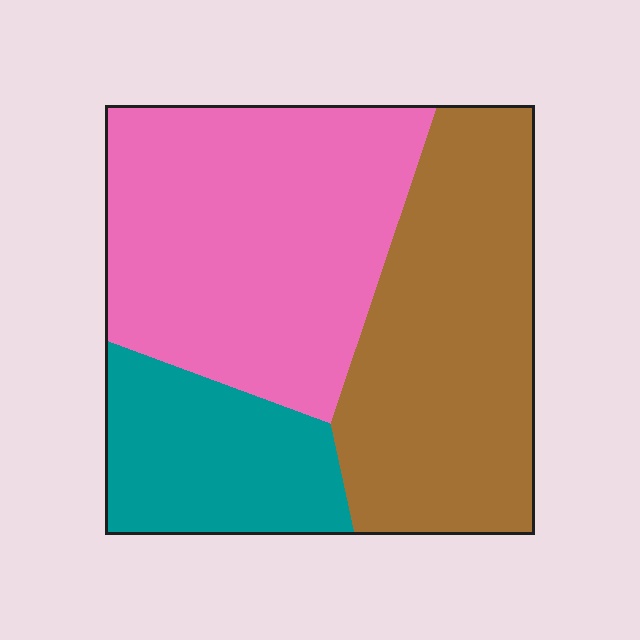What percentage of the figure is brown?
Brown covers roughly 40% of the figure.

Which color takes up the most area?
Pink, at roughly 45%.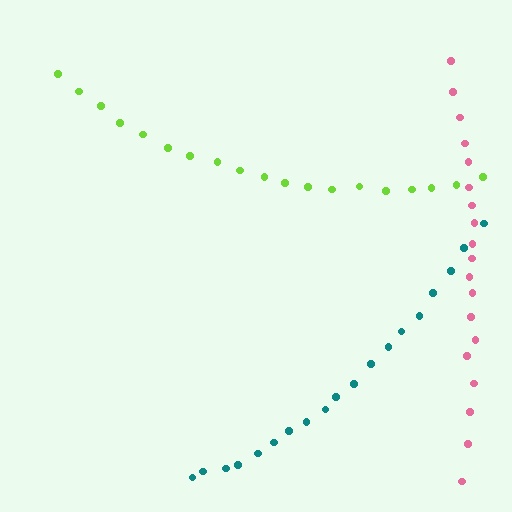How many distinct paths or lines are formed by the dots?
There are 3 distinct paths.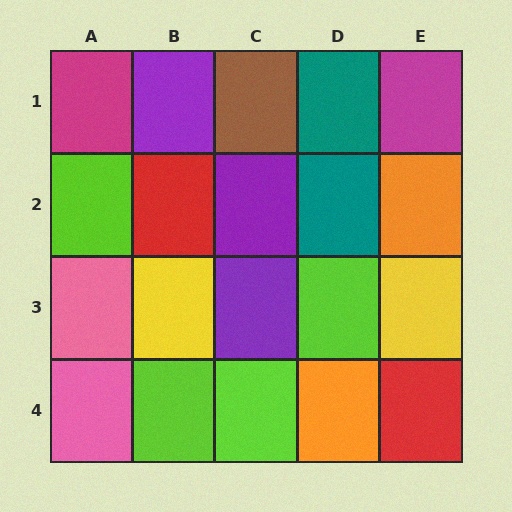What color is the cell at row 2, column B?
Red.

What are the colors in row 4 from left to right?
Pink, lime, lime, orange, red.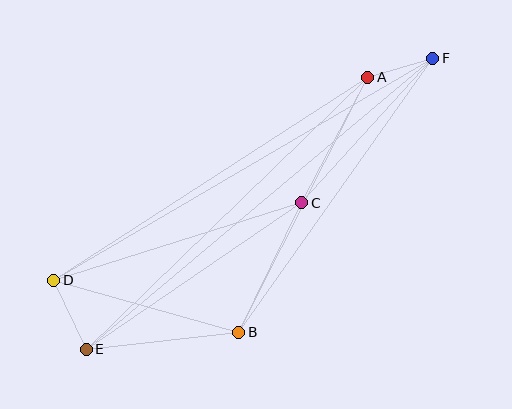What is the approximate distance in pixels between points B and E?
The distance between B and E is approximately 153 pixels.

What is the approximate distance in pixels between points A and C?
The distance between A and C is approximately 142 pixels.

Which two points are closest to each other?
Points A and F are closest to each other.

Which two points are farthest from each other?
Points E and F are farthest from each other.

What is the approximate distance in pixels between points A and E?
The distance between A and E is approximately 391 pixels.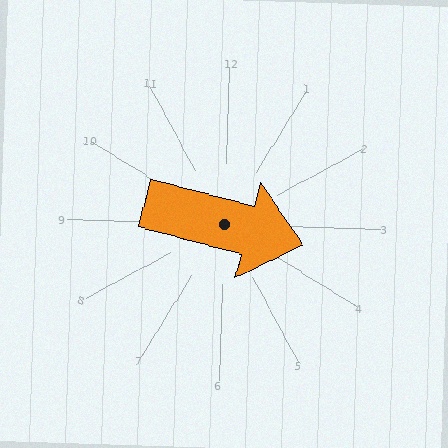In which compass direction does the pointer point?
East.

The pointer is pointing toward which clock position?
Roughly 3 o'clock.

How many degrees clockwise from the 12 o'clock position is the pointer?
Approximately 103 degrees.